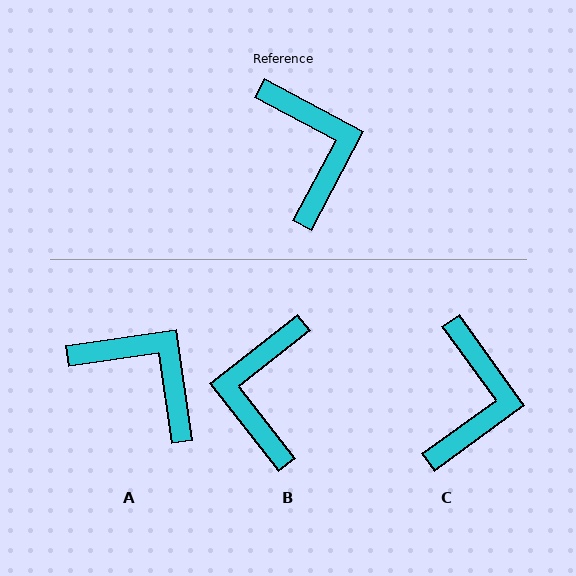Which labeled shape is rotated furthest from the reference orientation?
B, about 156 degrees away.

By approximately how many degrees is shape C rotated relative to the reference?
Approximately 26 degrees clockwise.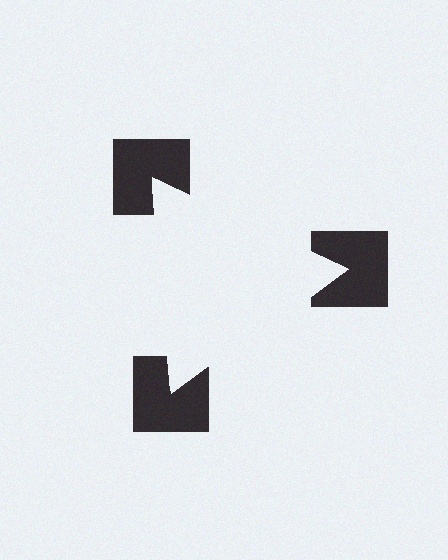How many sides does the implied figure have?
3 sides.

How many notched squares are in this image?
There are 3 — one at each vertex of the illusory triangle.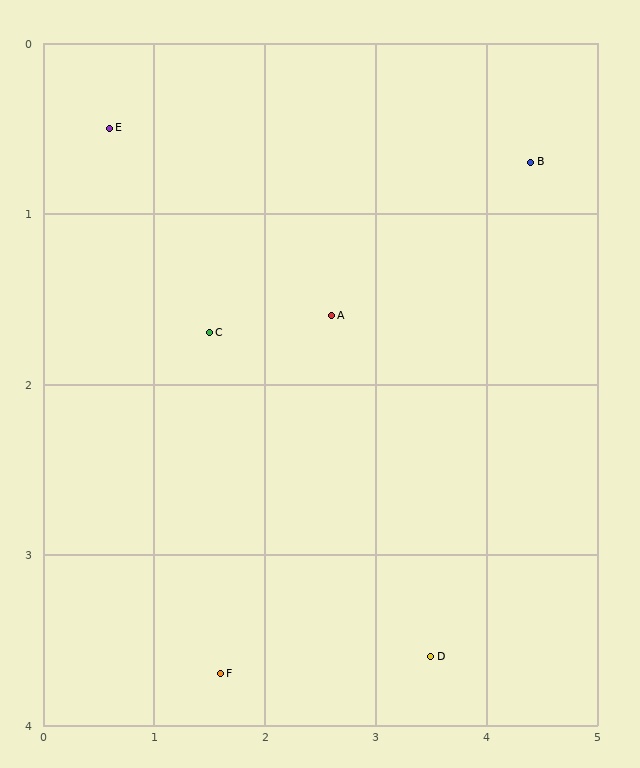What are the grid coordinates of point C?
Point C is at approximately (1.5, 1.7).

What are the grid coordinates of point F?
Point F is at approximately (1.6, 3.7).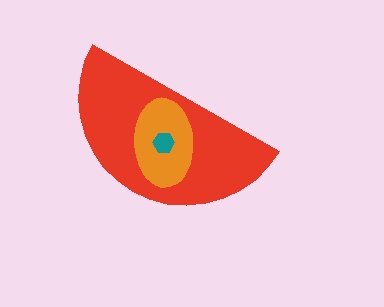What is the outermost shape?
The red semicircle.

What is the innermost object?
The teal hexagon.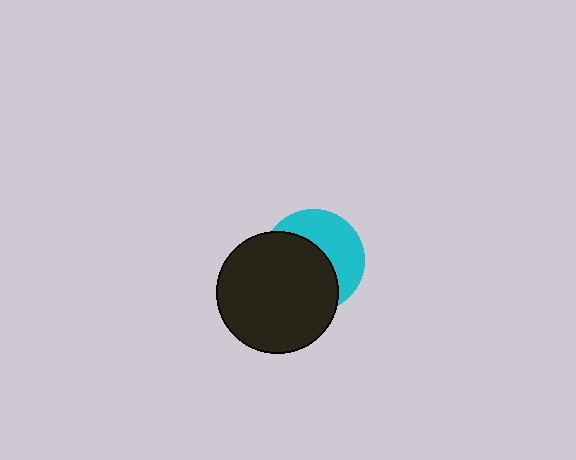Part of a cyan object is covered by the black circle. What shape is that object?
It is a circle.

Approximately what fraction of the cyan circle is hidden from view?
Roughly 56% of the cyan circle is hidden behind the black circle.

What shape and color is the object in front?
The object in front is a black circle.